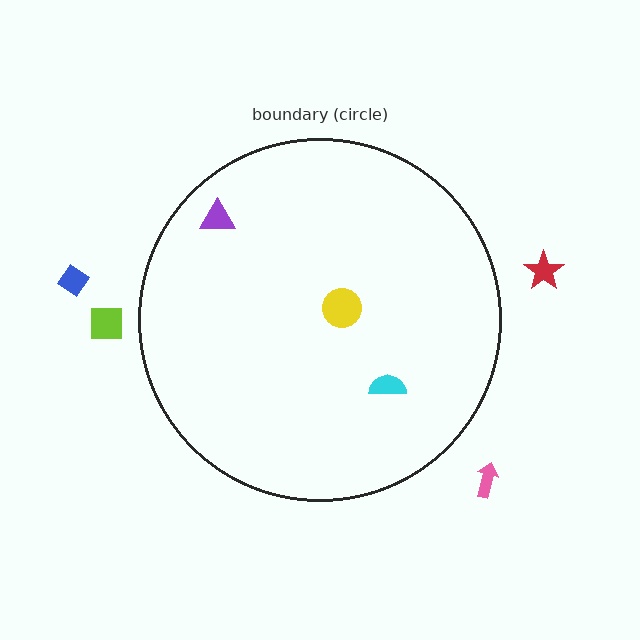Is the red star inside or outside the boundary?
Outside.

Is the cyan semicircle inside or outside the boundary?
Inside.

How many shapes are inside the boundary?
3 inside, 4 outside.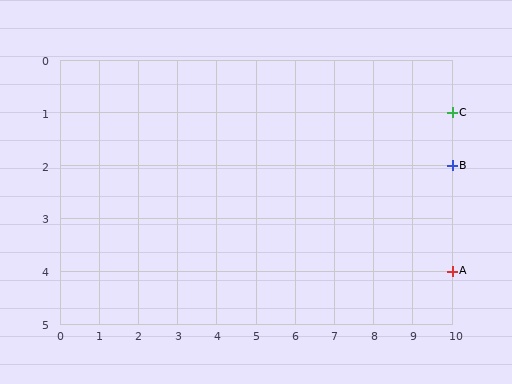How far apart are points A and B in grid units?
Points A and B are 2 rows apart.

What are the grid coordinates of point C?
Point C is at grid coordinates (10, 1).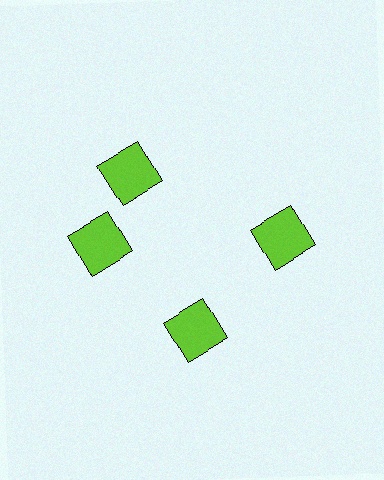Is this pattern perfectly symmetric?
No. The 4 lime squares are arranged in a ring, but one element near the 12 o'clock position is rotated out of alignment along the ring, breaking the 4-fold rotational symmetry.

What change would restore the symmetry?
The symmetry would be restored by rotating it back into even spacing with its neighbors so that all 4 squares sit at equal angles and equal distance from the center.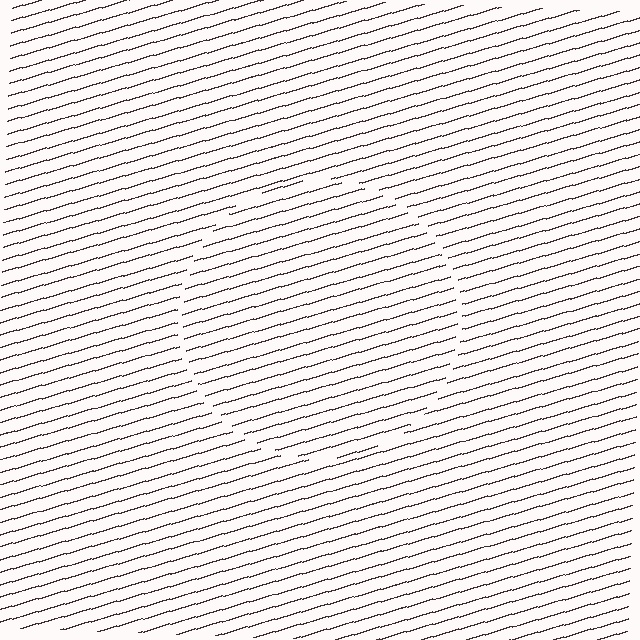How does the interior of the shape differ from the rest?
The interior of the shape contains the same grating, shifted by half a period — the contour is defined by the phase discontinuity where line-ends from the inner and outer gratings abut.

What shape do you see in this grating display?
An illusory circle. The interior of the shape contains the same grating, shifted by half a period — the contour is defined by the phase discontinuity where line-ends from the inner and outer gratings abut.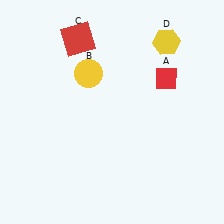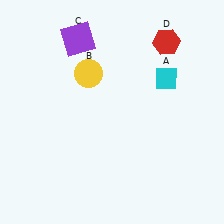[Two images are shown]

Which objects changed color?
A changed from red to cyan. C changed from red to purple. D changed from yellow to red.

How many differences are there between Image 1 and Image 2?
There are 3 differences between the two images.